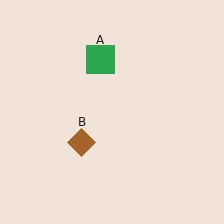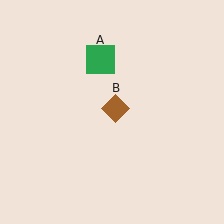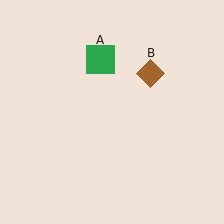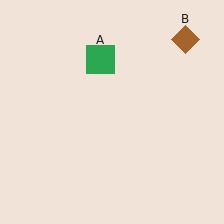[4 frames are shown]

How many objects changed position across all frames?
1 object changed position: brown diamond (object B).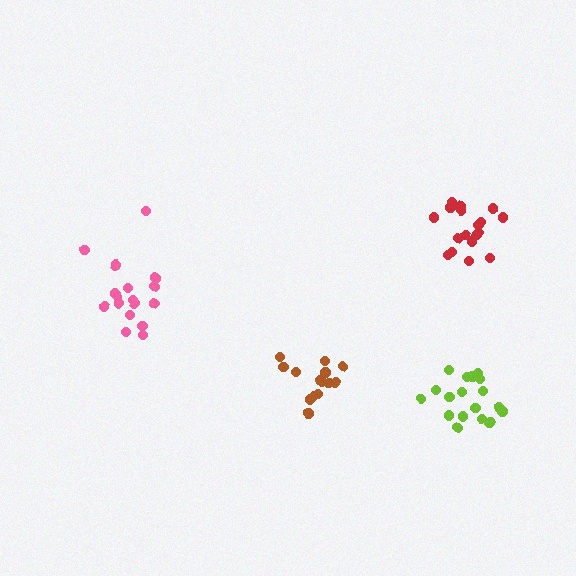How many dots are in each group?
Group 1: 14 dots, Group 2: 18 dots, Group 3: 18 dots, Group 4: 18 dots (68 total).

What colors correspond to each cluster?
The clusters are colored: brown, lime, red, pink.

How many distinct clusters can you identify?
There are 4 distinct clusters.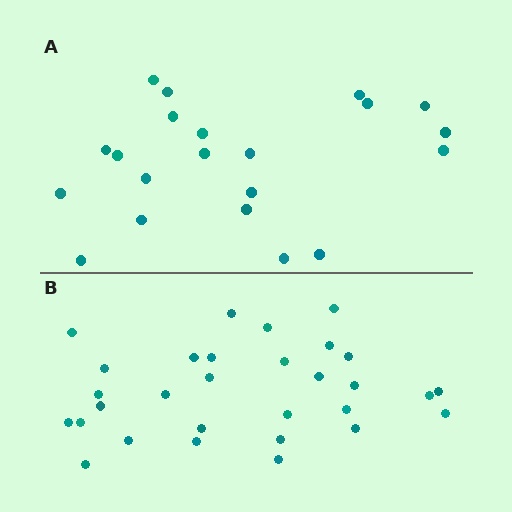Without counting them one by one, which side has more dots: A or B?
Region B (the bottom region) has more dots.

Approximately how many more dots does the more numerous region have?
Region B has roughly 8 or so more dots than region A.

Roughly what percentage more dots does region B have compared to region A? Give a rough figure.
About 45% more.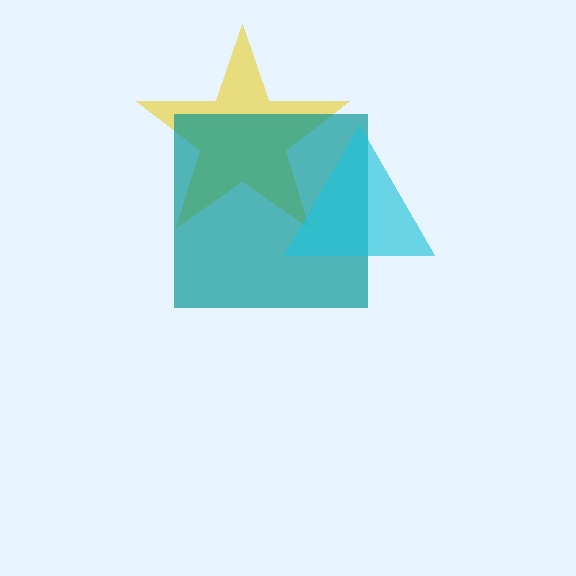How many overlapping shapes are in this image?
There are 3 overlapping shapes in the image.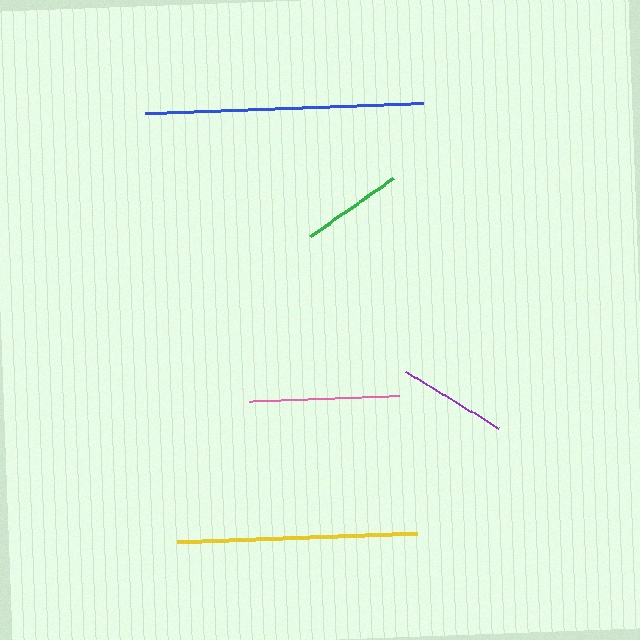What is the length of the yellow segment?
The yellow segment is approximately 239 pixels long.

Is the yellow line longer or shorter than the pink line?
The yellow line is longer than the pink line.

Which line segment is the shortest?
The green line is the shortest at approximately 101 pixels.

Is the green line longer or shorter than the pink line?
The pink line is longer than the green line.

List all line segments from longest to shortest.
From longest to shortest: blue, yellow, pink, purple, green.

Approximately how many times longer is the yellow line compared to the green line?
The yellow line is approximately 2.4 times the length of the green line.